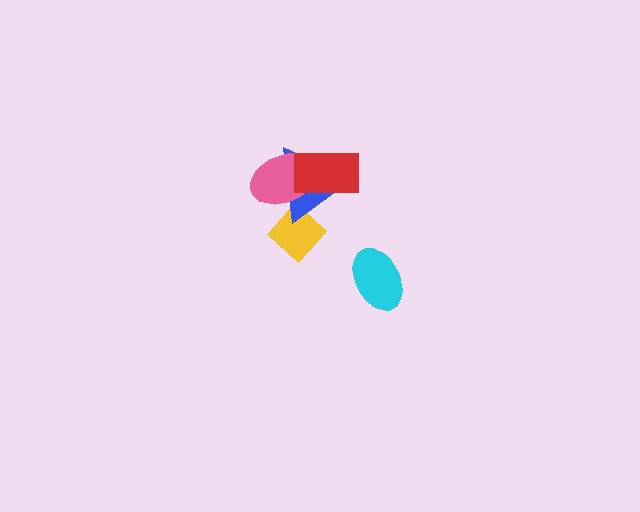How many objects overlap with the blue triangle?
3 objects overlap with the blue triangle.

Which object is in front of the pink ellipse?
The red rectangle is in front of the pink ellipse.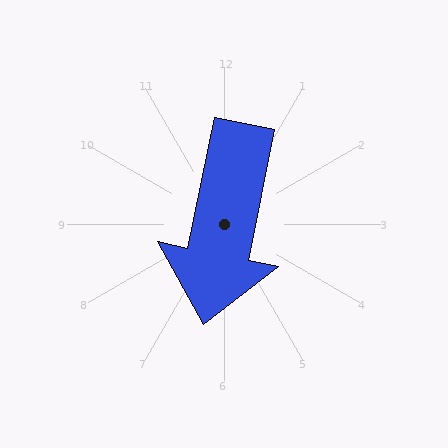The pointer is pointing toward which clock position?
Roughly 6 o'clock.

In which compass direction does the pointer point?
South.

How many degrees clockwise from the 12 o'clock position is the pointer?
Approximately 192 degrees.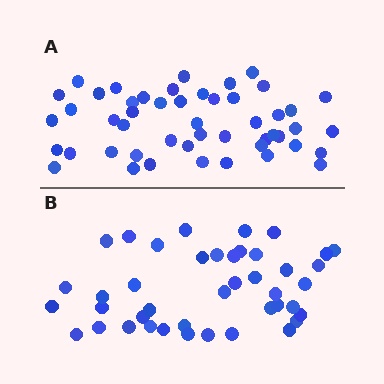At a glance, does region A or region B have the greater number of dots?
Region A (the top region) has more dots.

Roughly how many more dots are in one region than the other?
Region A has roughly 8 or so more dots than region B.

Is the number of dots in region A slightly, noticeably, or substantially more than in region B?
Region A has only slightly more — the two regions are fairly close. The ratio is roughly 1.2 to 1.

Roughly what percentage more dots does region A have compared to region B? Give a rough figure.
About 15% more.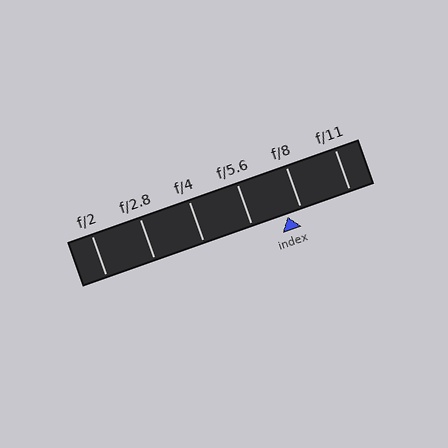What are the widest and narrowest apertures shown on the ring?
The widest aperture shown is f/2 and the narrowest is f/11.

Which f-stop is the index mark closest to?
The index mark is closest to f/8.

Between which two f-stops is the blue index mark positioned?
The index mark is between f/5.6 and f/8.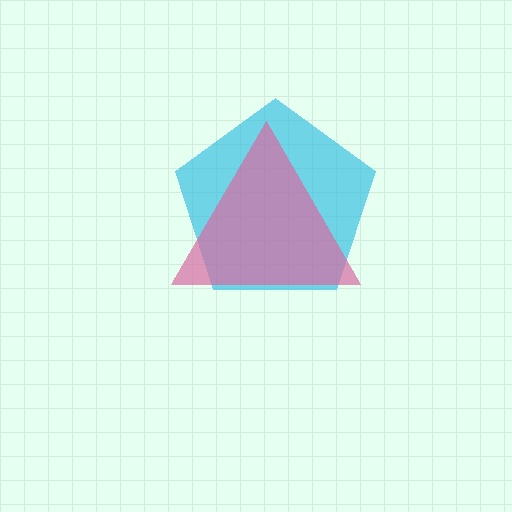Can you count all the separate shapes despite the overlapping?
Yes, there are 2 separate shapes.